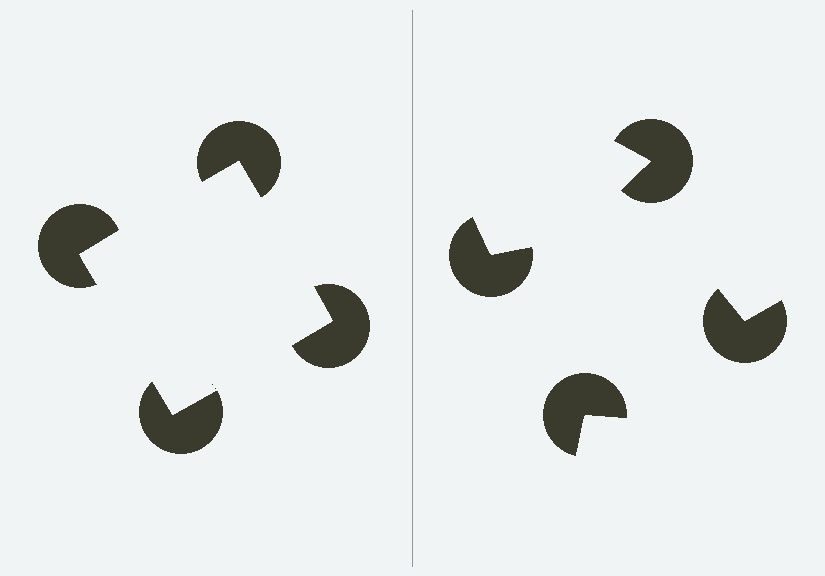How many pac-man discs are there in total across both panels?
8 — 4 on each side.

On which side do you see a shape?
An illusory square appears on the left side. On the right side the wedge cuts are rotated, so no coherent shape forms.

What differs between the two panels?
The pac-man discs are positioned identically on both sides; only the wedge orientations differ. On the left they align to a square; on the right they are misaligned.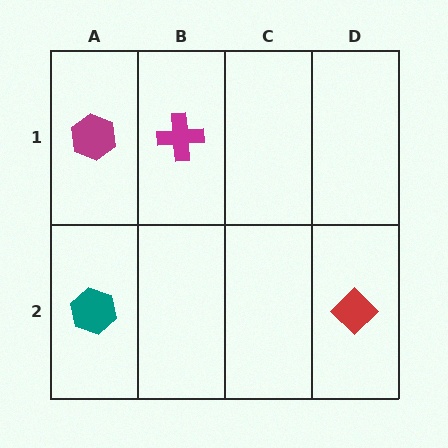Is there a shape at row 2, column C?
No, that cell is empty.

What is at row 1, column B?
A magenta cross.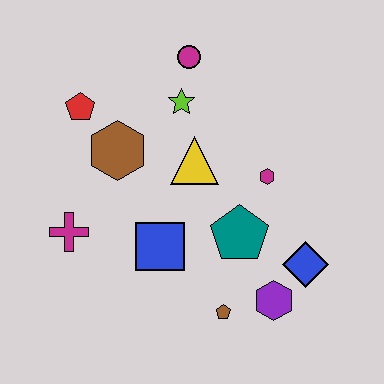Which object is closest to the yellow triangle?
The lime star is closest to the yellow triangle.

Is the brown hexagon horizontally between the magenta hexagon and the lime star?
No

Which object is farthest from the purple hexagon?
The red pentagon is farthest from the purple hexagon.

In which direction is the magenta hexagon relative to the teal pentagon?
The magenta hexagon is above the teal pentagon.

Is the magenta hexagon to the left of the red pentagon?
No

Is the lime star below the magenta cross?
No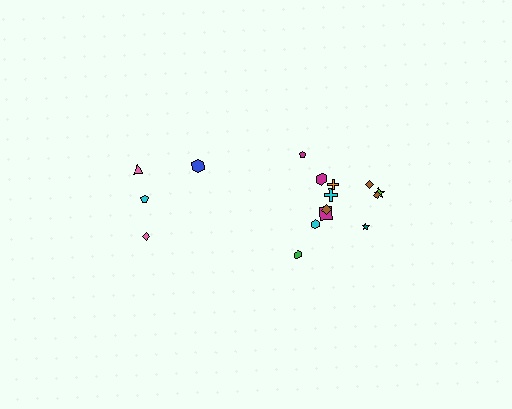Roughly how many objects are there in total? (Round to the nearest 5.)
Roughly 15 objects in total.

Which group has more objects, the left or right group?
The right group.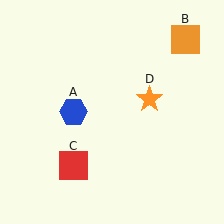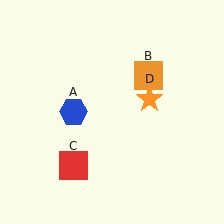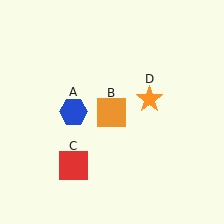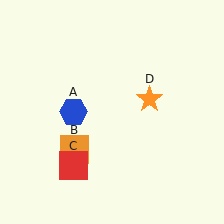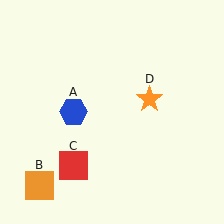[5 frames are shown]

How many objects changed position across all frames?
1 object changed position: orange square (object B).